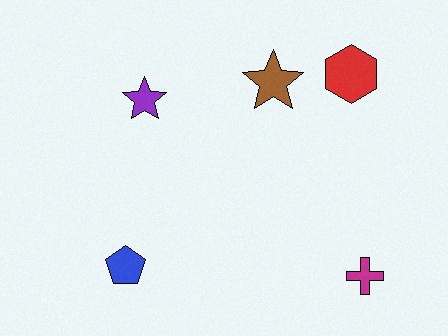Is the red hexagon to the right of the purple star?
Yes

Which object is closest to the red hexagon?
The brown star is closest to the red hexagon.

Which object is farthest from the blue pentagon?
The red hexagon is farthest from the blue pentagon.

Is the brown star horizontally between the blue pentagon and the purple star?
No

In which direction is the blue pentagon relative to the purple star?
The blue pentagon is below the purple star.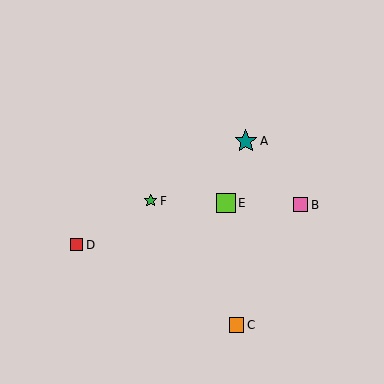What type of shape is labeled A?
Shape A is a teal star.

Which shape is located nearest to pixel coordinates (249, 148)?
The teal star (labeled A) at (246, 141) is nearest to that location.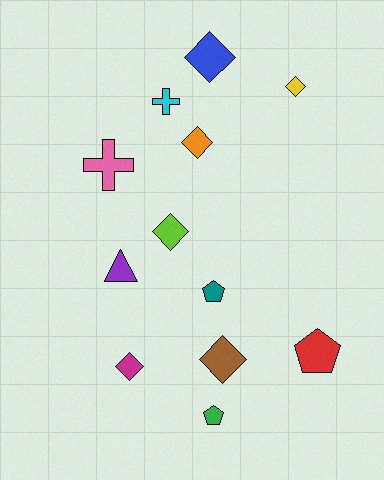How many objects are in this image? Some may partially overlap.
There are 12 objects.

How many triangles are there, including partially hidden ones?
There is 1 triangle.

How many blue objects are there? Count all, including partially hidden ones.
There is 1 blue object.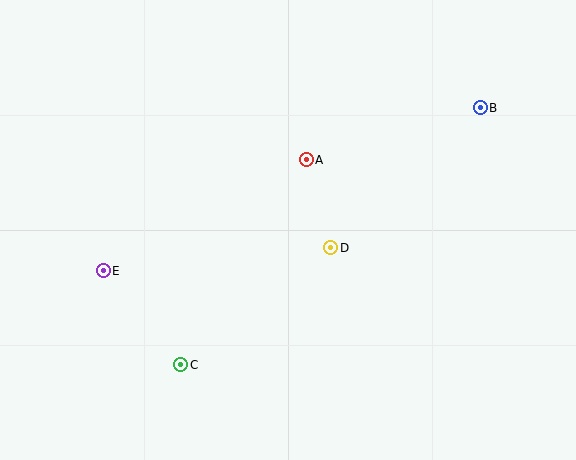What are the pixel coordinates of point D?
Point D is at (331, 248).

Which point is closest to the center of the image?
Point D at (331, 248) is closest to the center.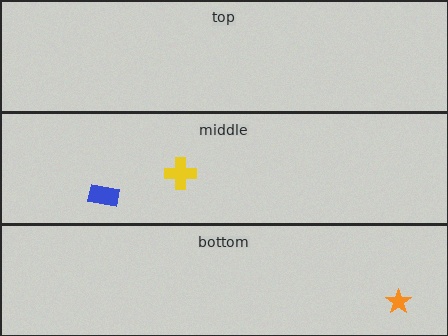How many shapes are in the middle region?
2.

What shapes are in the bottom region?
The orange star.